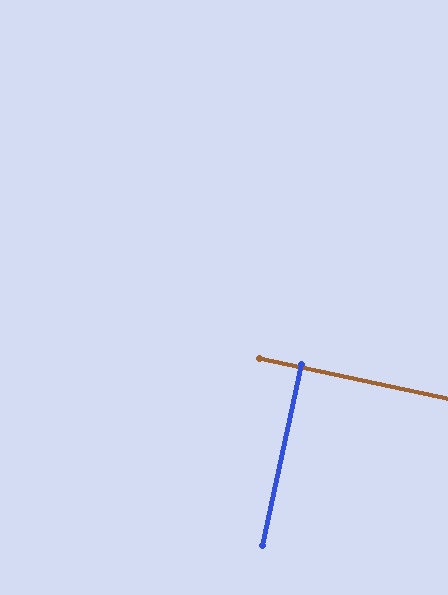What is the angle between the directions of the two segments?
Approximately 90 degrees.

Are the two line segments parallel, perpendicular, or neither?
Perpendicular — they meet at approximately 90°.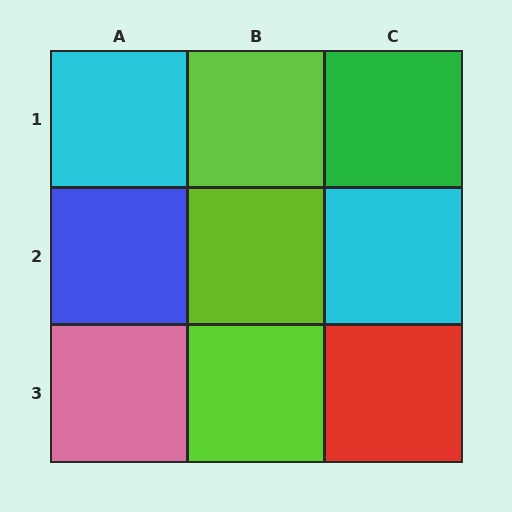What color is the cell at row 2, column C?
Cyan.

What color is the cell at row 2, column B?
Lime.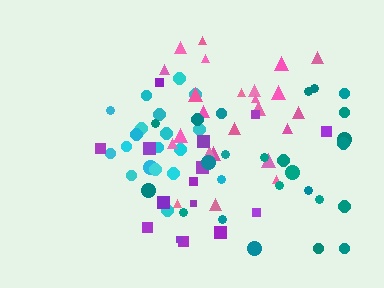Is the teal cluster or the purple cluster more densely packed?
Teal.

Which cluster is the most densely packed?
Pink.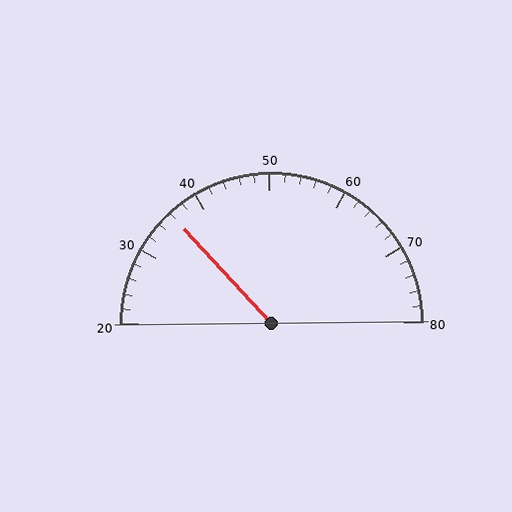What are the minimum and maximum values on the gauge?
The gauge ranges from 20 to 80.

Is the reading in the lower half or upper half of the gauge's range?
The reading is in the lower half of the range (20 to 80).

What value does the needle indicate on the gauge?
The needle indicates approximately 36.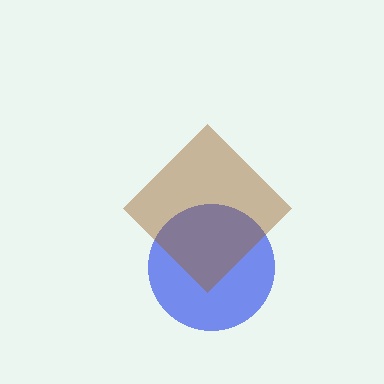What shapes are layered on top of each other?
The layered shapes are: a blue circle, a brown diamond.